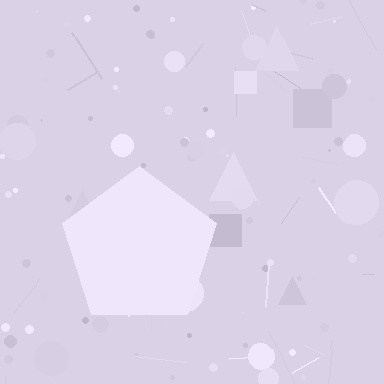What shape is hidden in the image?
A pentagon is hidden in the image.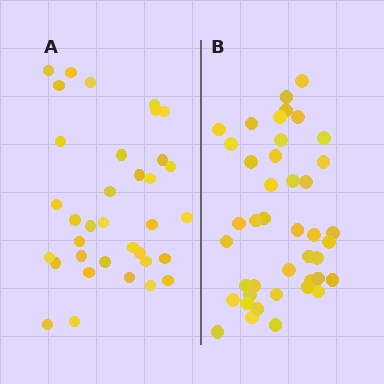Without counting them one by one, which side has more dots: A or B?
Region B (the right region) has more dots.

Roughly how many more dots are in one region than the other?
Region B has roughly 8 or so more dots than region A.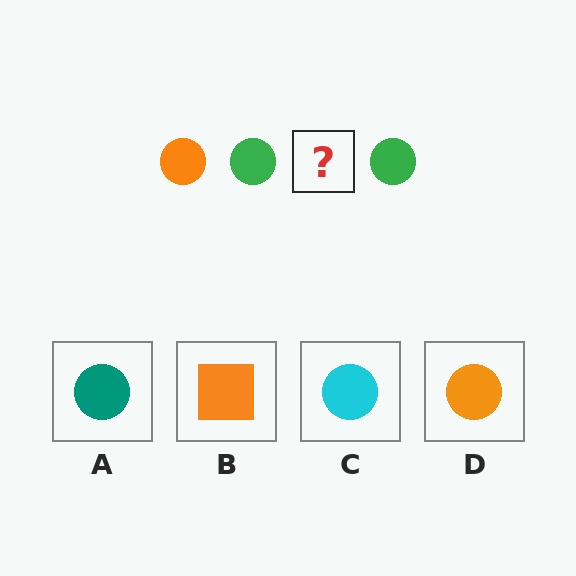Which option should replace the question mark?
Option D.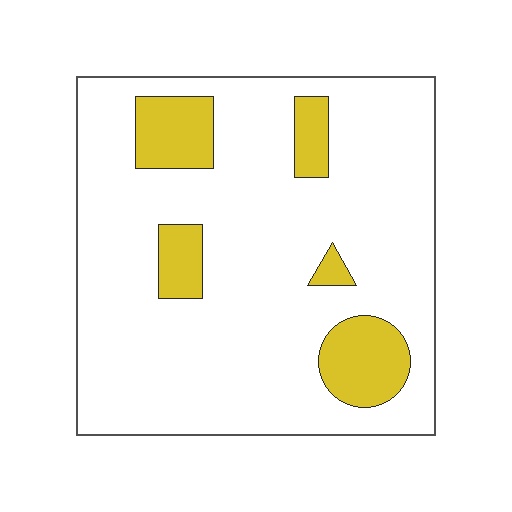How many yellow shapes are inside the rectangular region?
5.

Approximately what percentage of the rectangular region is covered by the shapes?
Approximately 15%.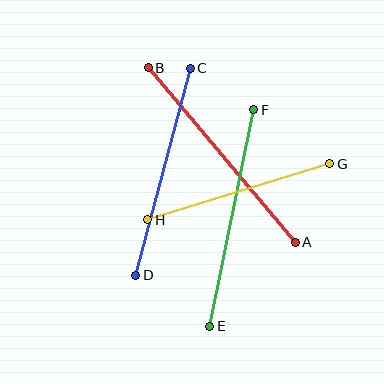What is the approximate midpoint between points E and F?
The midpoint is at approximately (232, 218) pixels.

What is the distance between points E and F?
The distance is approximately 221 pixels.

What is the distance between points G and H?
The distance is approximately 190 pixels.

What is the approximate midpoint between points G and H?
The midpoint is at approximately (239, 192) pixels.